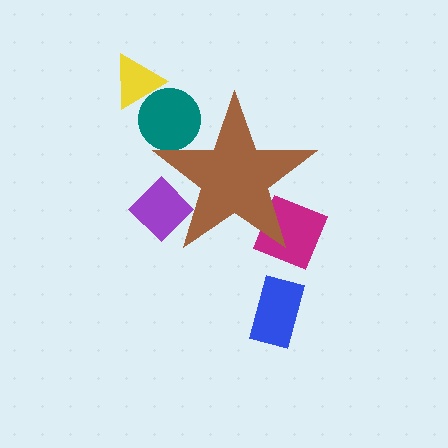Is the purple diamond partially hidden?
Yes, the purple diamond is partially hidden behind the brown star.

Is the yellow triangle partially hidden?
No, the yellow triangle is fully visible.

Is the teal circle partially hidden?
Yes, the teal circle is partially hidden behind the brown star.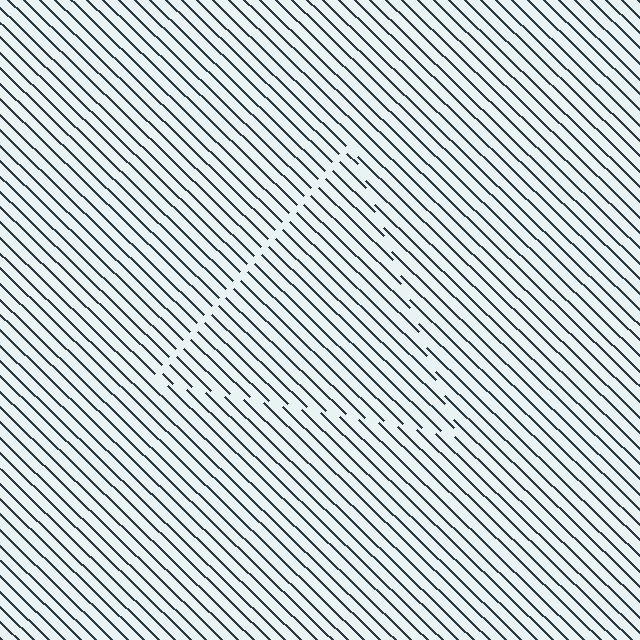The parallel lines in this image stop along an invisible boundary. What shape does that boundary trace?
An illusory triangle. The interior of the shape contains the same grating, shifted by half a period — the contour is defined by the phase discontinuity where line-ends from the inner and outer gratings abut.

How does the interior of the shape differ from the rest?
The interior of the shape contains the same grating, shifted by half a period — the contour is defined by the phase discontinuity where line-ends from the inner and outer gratings abut.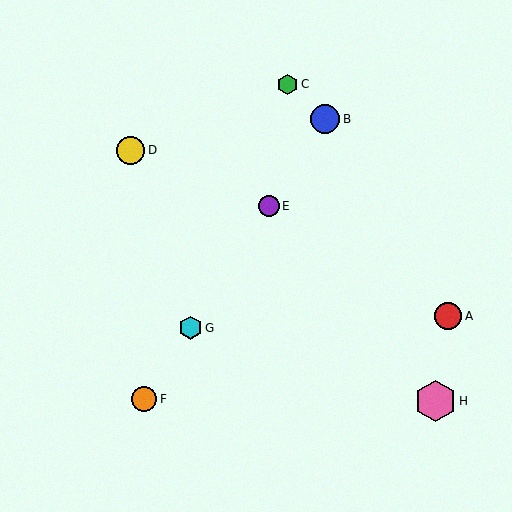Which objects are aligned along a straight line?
Objects B, E, F, G are aligned along a straight line.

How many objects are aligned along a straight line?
4 objects (B, E, F, G) are aligned along a straight line.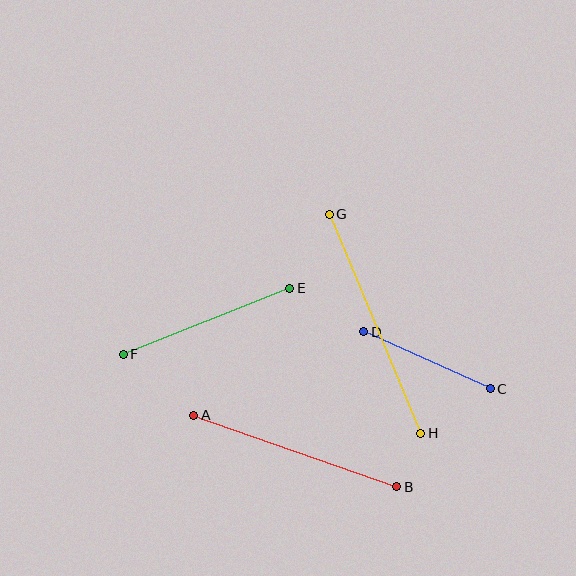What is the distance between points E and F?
The distance is approximately 179 pixels.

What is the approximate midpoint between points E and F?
The midpoint is at approximately (207, 321) pixels.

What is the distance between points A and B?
The distance is approximately 215 pixels.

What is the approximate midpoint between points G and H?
The midpoint is at approximately (375, 324) pixels.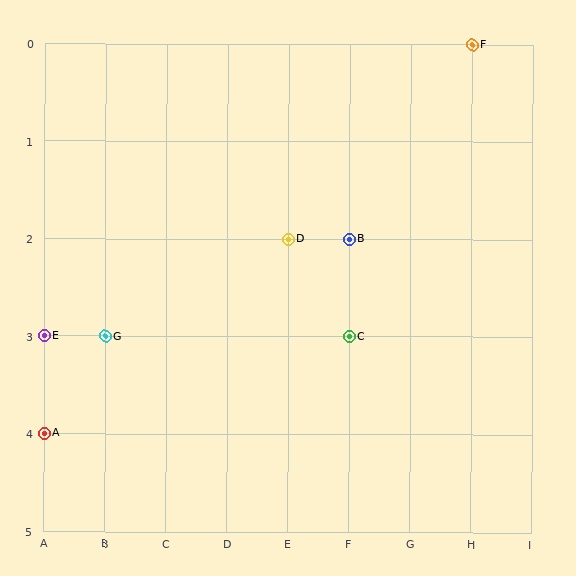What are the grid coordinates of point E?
Point E is at grid coordinates (A, 3).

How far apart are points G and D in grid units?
Points G and D are 3 columns and 1 row apart (about 3.2 grid units diagonally).